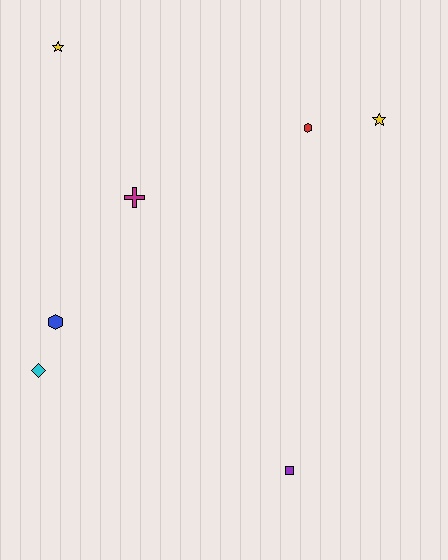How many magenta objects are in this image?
There is 1 magenta object.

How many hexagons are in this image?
There are 2 hexagons.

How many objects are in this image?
There are 7 objects.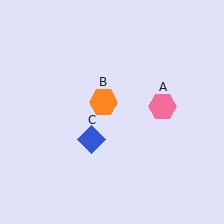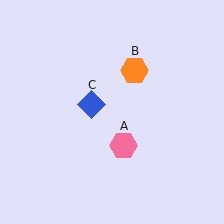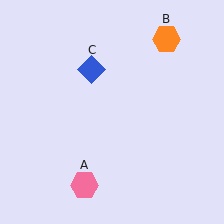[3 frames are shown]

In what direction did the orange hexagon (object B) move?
The orange hexagon (object B) moved up and to the right.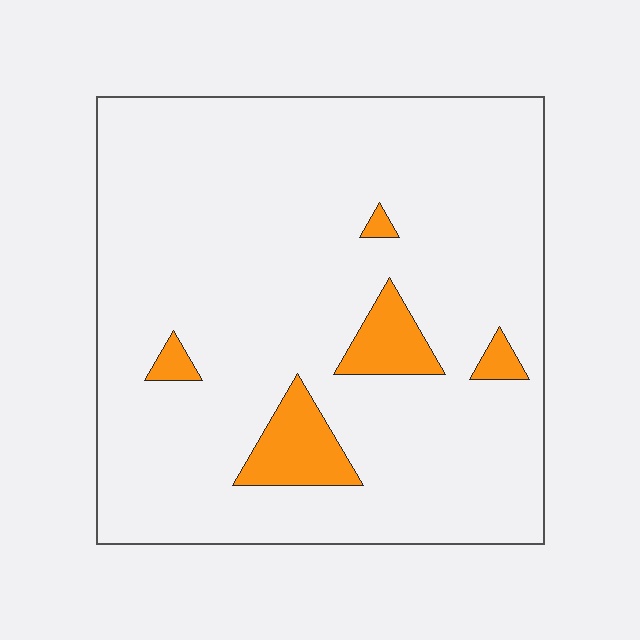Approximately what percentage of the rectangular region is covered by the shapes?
Approximately 10%.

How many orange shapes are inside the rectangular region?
5.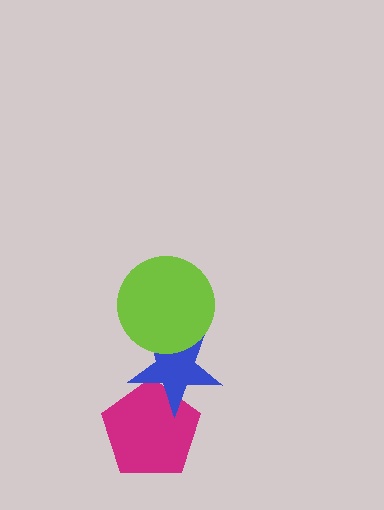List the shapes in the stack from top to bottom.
From top to bottom: the lime circle, the blue star, the magenta pentagon.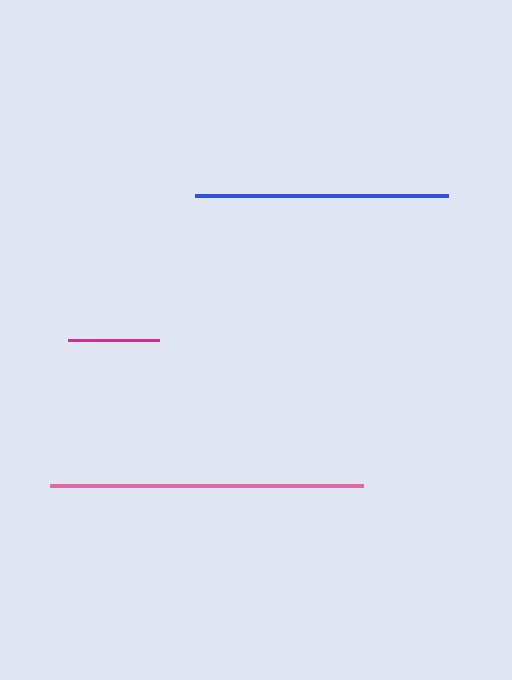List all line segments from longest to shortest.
From longest to shortest: pink, blue, magenta.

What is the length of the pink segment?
The pink segment is approximately 313 pixels long.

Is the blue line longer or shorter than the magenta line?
The blue line is longer than the magenta line.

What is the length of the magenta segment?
The magenta segment is approximately 91 pixels long.